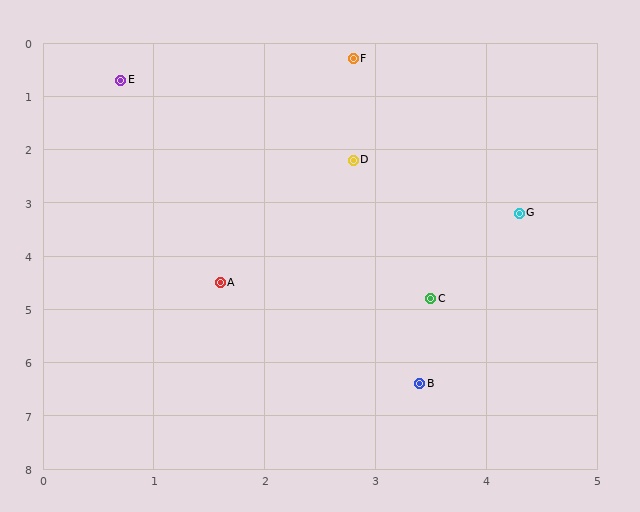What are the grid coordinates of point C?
Point C is at approximately (3.5, 4.8).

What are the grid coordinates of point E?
Point E is at approximately (0.7, 0.7).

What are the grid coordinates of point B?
Point B is at approximately (3.4, 6.4).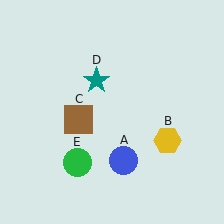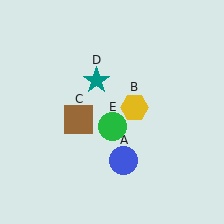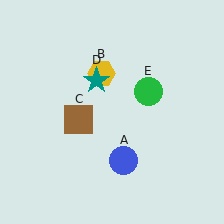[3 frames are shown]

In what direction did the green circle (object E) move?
The green circle (object E) moved up and to the right.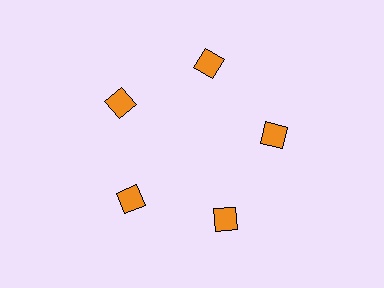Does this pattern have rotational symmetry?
Yes, this pattern has 5-fold rotational symmetry. It looks the same after rotating 72 degrees around the center.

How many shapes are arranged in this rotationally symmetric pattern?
There are 5 shapes, arranged in 5 groups of 1.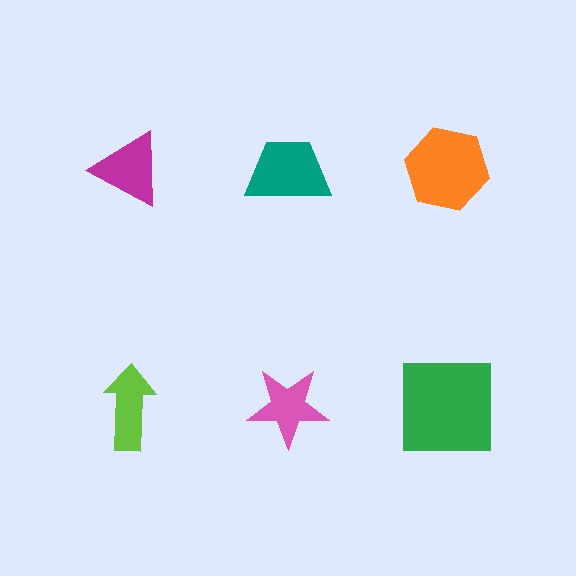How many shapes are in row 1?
3 shapes.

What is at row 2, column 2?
A pink star.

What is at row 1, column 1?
A magenta triangle.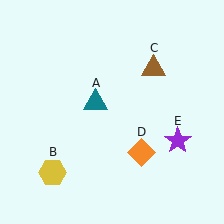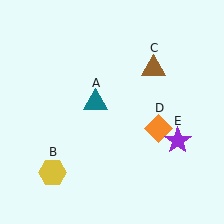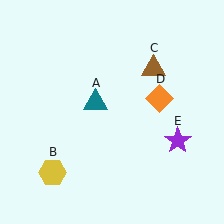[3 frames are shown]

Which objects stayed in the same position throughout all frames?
Teal triangle (object A) and yellow hexagon (object B) and brown triangle (object C) and purple star (object E) remained stationary.